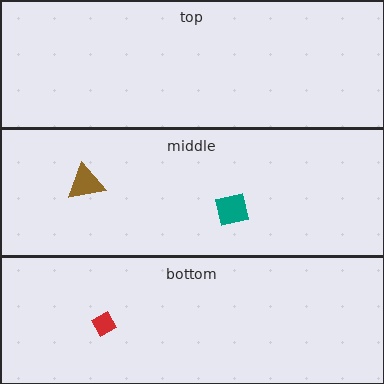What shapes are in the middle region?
The brown triangle, the teal square.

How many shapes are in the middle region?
2.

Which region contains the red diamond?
The bottom region.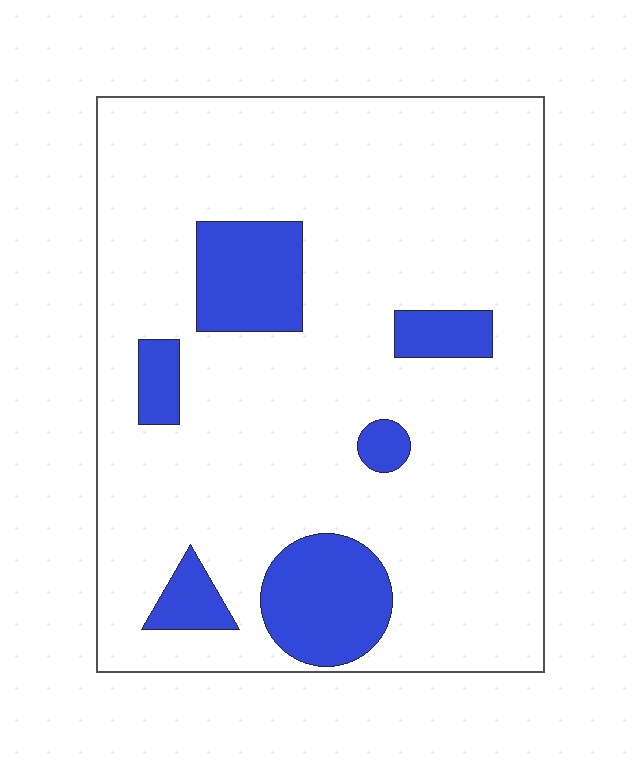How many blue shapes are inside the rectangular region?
6.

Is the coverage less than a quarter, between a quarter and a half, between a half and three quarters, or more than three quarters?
Less than a quarter.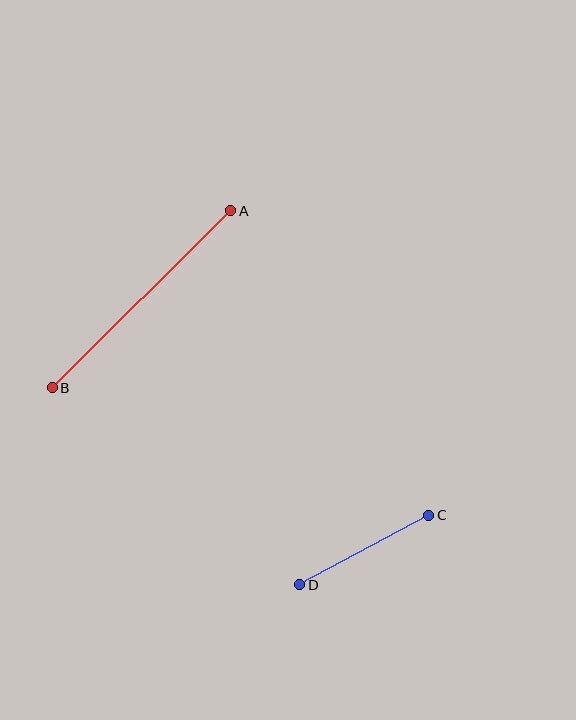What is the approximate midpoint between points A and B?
The midpoint is at approximately (141, 299) pixels.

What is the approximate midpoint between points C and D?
The midpoint is at approximately (364, 550) pixels.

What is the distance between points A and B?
The distance is approximately 252 pixels.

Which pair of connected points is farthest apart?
Points A and B are farthest apart.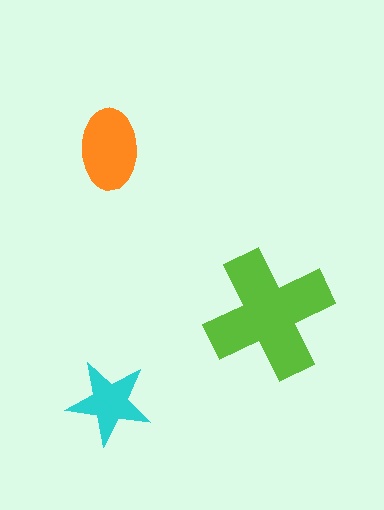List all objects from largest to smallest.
The lime cross, the orange ellipse, the cyan star.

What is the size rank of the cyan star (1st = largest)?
3rd.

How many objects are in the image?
There are 3 objects in the image.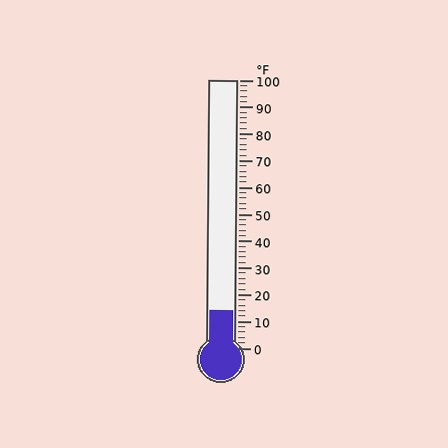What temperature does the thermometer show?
The thermometer shows approximately 14°F.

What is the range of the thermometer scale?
The thermometer scale ranges from 0°F to 100°F.